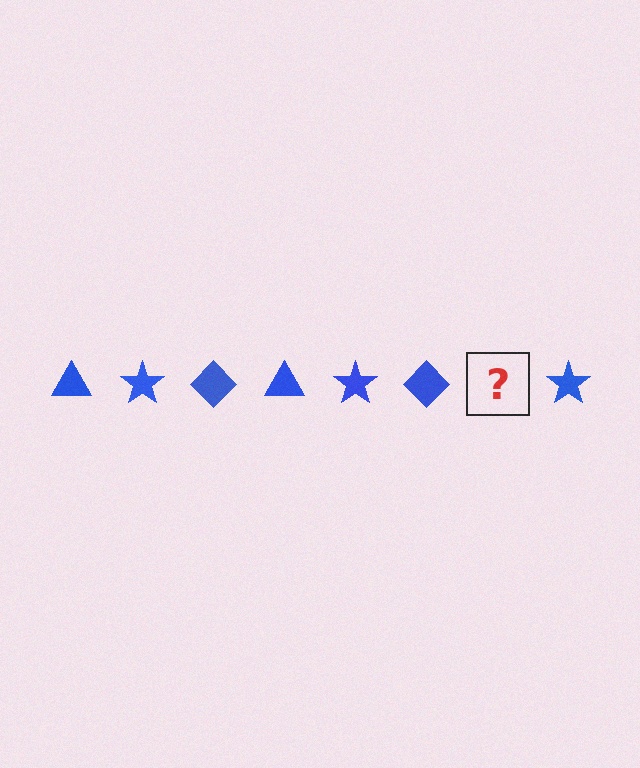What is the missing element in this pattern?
The missing element is a blue triangle.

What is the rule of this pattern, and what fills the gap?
The rule is that the pattern cycles through triangle, star, diamond shapes in blue. The gap should be filled with a blue triangle.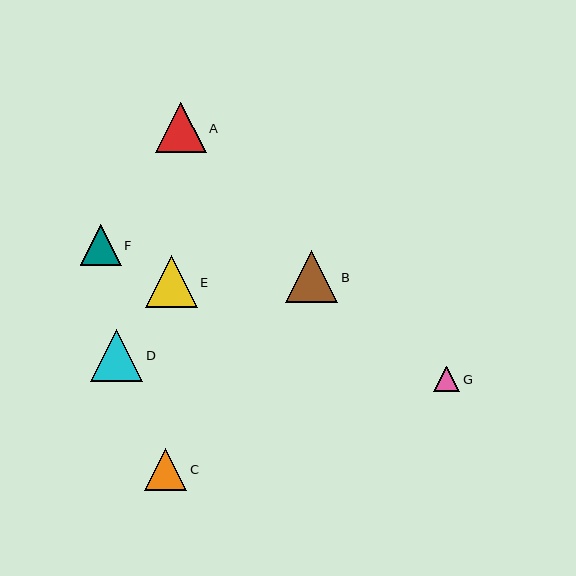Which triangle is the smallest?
Triangle G is the smallest with a size of approximately 26 pixels.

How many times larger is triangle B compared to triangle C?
Triangle B is approximately 1.2 times the size of triangle C.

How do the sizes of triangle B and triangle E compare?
Triangle B and triangle E are approximately the same size.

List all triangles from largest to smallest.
From largest to smallest: B, E, D, A, C, F, G.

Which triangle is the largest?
Triangle B is the largest with a size of approximately 52 pixels.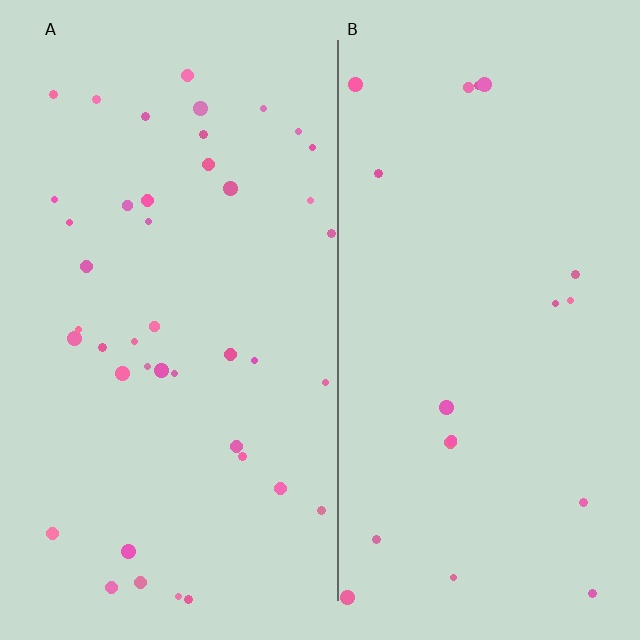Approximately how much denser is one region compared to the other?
Approximately 2.3× — region A over region B.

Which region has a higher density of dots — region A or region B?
A (the left).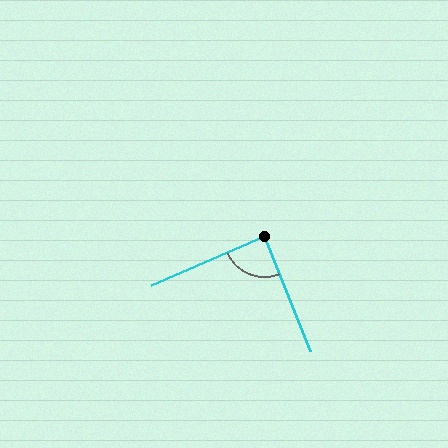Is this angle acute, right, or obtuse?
It is approximately a right angle.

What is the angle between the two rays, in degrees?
Approximately 88 degrees.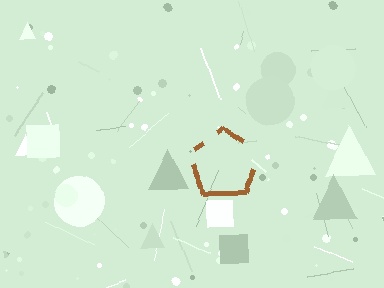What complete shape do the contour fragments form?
The contour fragments form a pentagon.